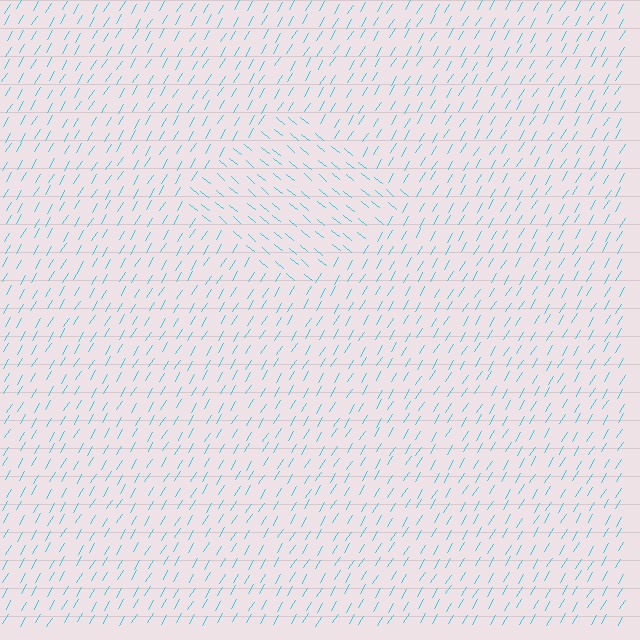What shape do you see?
I see a diamond.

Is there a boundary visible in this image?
Yes, there is a texture boundary formed by a change in line orientation.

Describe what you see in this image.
The image is filled with small cyan line segments. A diamond region in the image has lines oriented differently from the surrounding lines, creating a visible texture boundary.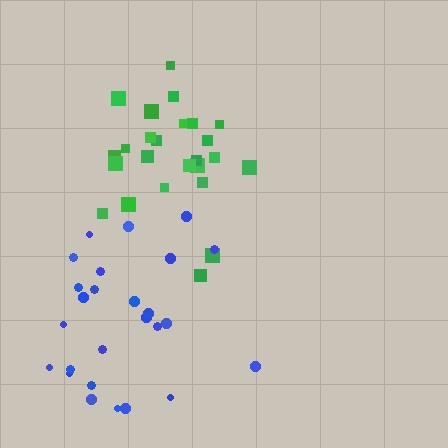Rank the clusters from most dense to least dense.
green, blue.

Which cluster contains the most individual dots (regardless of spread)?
Blue (26).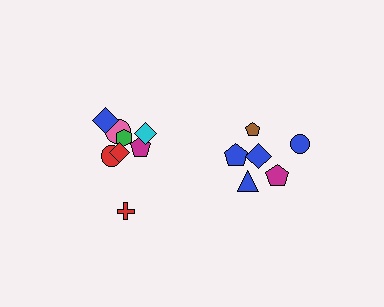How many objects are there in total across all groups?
There are 14 objects.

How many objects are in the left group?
There are 8 objects.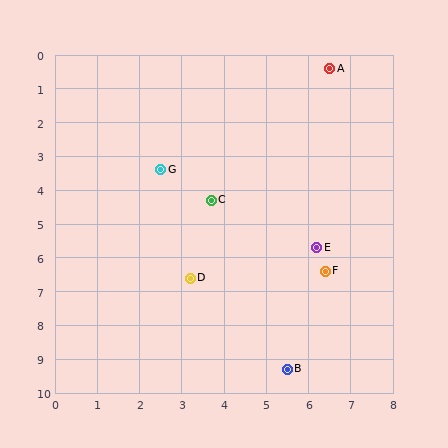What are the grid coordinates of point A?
Point A is at approximately (6.5, 0.4).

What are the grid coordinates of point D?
Point D is at approximately (3.2, 6.6).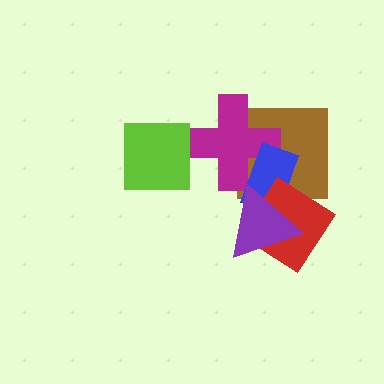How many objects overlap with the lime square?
0 objects overlap with the lime square.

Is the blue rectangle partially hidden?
Yes, it is partially covered by another shape.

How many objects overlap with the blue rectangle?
4 objects overlap with the blue rectangle.